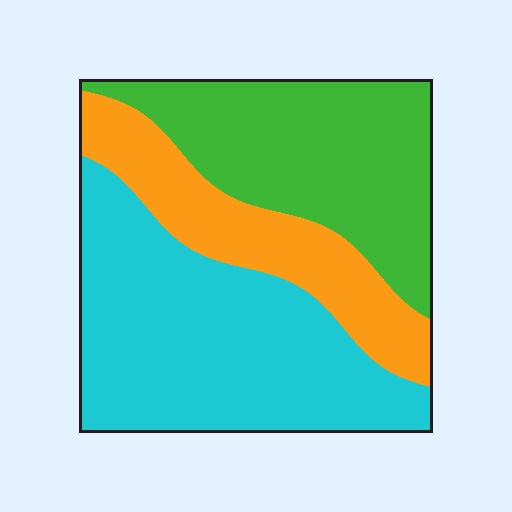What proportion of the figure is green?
Green covers around 35% of the figure.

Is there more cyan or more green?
Cyan.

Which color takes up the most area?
Cyan, at roughly 45%.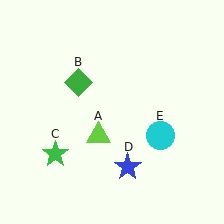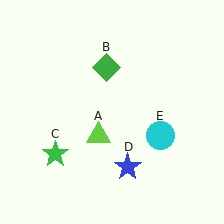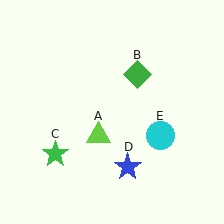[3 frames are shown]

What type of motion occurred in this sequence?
The green diamond (object B) rotated clockwise around the center of the scene.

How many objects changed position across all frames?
1 object changed position: green diamond (object B).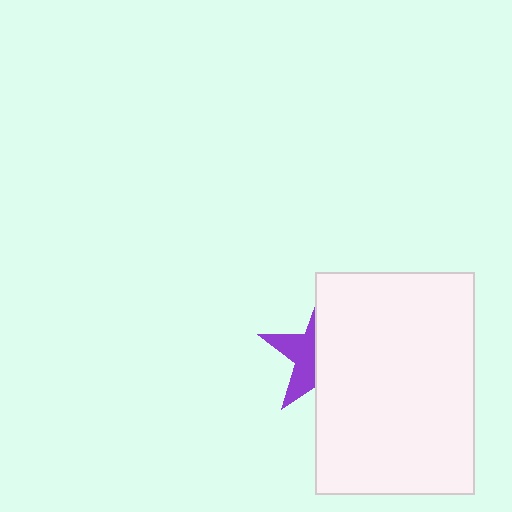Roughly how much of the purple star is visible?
A small part of it is visible (roughly 41%).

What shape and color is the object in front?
The object in front is a white rectangle.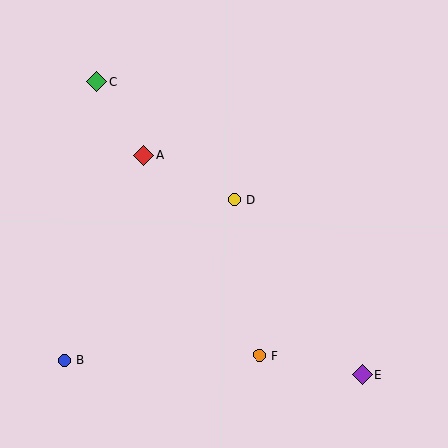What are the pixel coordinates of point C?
Point C is at (97, 82).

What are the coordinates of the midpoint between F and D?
The midpoint between F and D is at (247, 278).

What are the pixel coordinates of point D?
Point D is at (235, 200).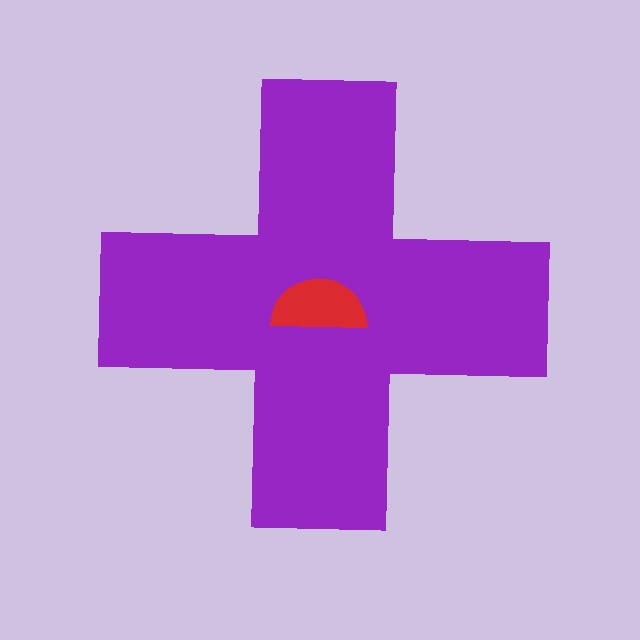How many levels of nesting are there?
2.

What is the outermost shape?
The purple cross.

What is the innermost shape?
The red semicircle.